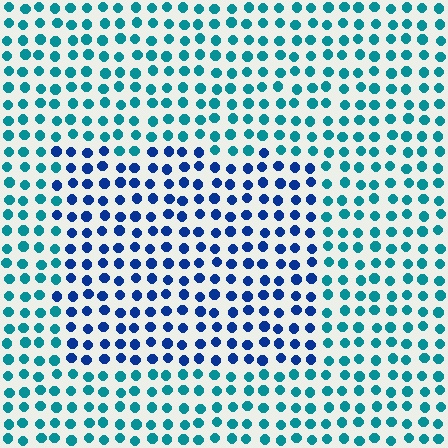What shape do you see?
I see a rectangle.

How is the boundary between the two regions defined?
The boundary is defined purely by a slight shift in hue (about 39 degrees). Spacing, size, and orientation are identical on both sides.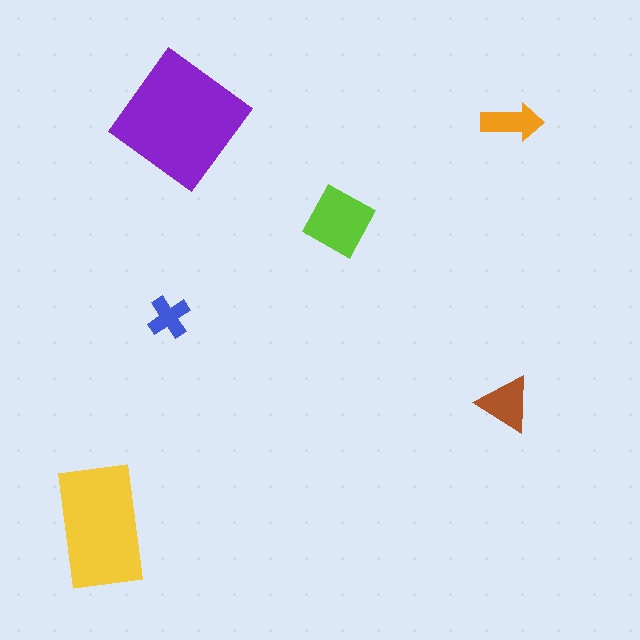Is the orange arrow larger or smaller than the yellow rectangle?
Smaller.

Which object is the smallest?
The blue cross.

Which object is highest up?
The purple diamond is topmost.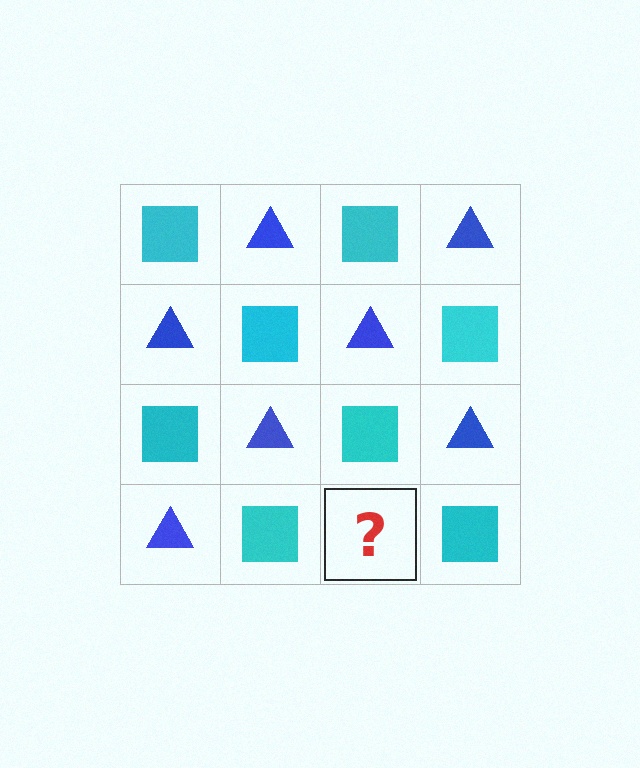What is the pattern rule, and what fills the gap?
The rule is that it alternates cyan square and blue triangle in a checkerboard pattern. The gap should be filled with a blue triangle.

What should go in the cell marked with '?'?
The missing cell should contain a blue triangle.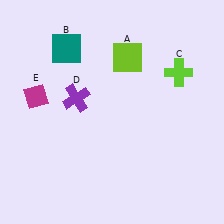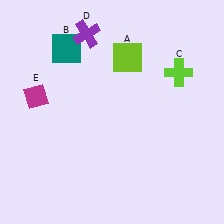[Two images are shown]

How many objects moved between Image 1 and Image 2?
1 object moved between the two images.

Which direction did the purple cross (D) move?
The purple cross (D) moved up.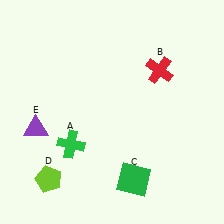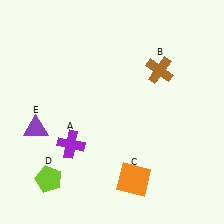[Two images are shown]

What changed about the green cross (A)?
In Image 1, A is green. In Image 2, it changed to purple.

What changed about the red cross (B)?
In Image 1, B is red. In Image 2, it changed to brown.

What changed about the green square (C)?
In Image 1, C is green. In Image 2, it changed to orange.